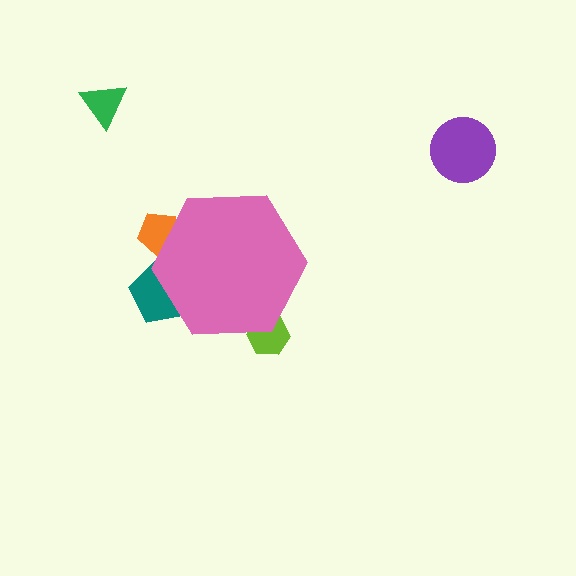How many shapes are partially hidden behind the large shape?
3 shapes are partially hidden.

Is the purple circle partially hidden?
No, the purple circle is fully visible.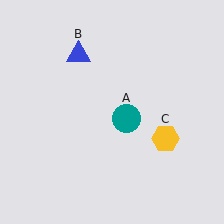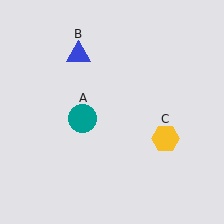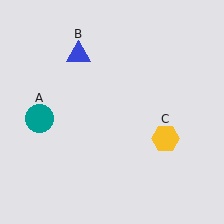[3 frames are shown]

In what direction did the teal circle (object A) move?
The teal circle (object A) moved left.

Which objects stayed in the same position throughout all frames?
Blue triangle (object B) and yellow hexagon (object C) remained stationary.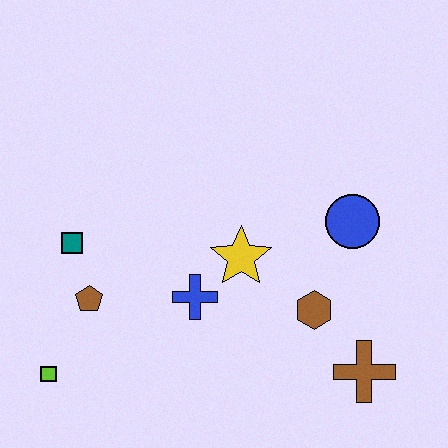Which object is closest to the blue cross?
The yellow star is closest to the blue cross.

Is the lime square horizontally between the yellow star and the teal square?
No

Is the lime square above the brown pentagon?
No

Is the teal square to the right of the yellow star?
No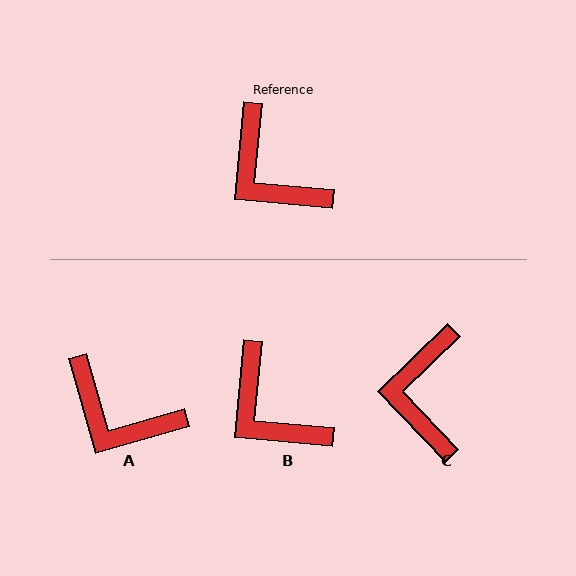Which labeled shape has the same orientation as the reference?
B.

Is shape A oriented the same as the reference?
No, it is off by about 21 degrees.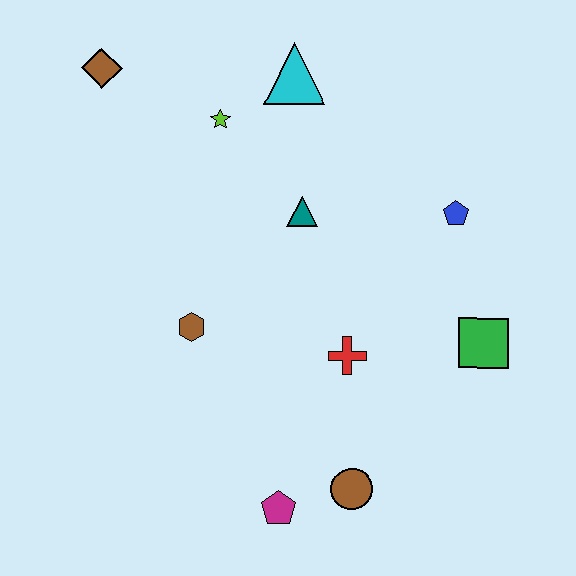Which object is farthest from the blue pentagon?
The brown diamond is farthest from the blue pentagon.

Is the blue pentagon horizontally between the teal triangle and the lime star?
No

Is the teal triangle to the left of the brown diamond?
No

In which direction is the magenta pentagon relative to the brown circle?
The magenta pentagon is to the left of the brown circle.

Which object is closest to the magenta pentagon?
The brown circle is closest to the magenta pentagon.